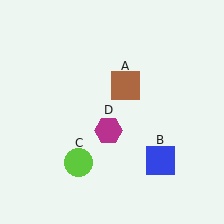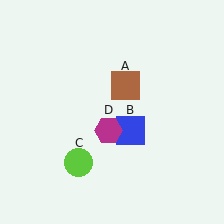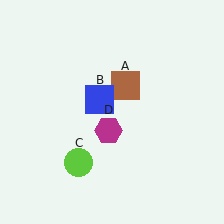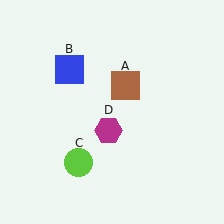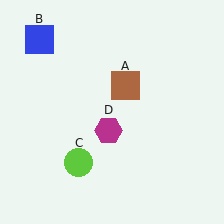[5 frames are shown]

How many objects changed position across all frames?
1 object changed position: blue square (object B).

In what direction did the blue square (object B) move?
The blue square (object B) moved up and to the left.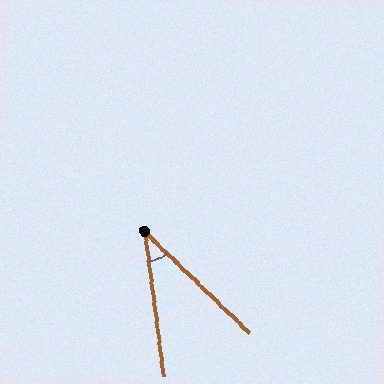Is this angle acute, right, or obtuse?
It is acute.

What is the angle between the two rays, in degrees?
Approximately 38 degrees.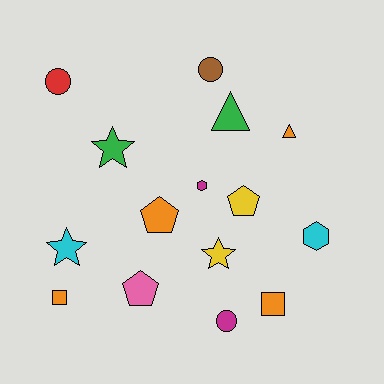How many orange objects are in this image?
There are 4 orange objects.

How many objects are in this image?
There are 15 objects.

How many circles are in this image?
There are 3 circles.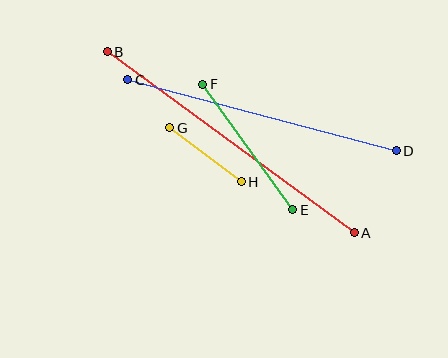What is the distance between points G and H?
The distance is approximately 89 pixels.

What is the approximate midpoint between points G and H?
The midpoint is at approximately (205, 155) pixels.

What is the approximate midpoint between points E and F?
The midpoint is at approximately (248, 147) pixels.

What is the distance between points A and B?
The distance is approximately 306 pixels.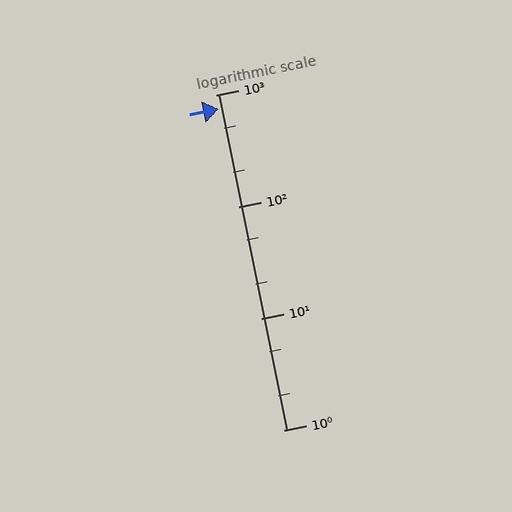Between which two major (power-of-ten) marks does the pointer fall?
The pointer is between 100 and 1000.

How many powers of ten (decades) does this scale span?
The scale spans 3 decades, from 1 to 1000.